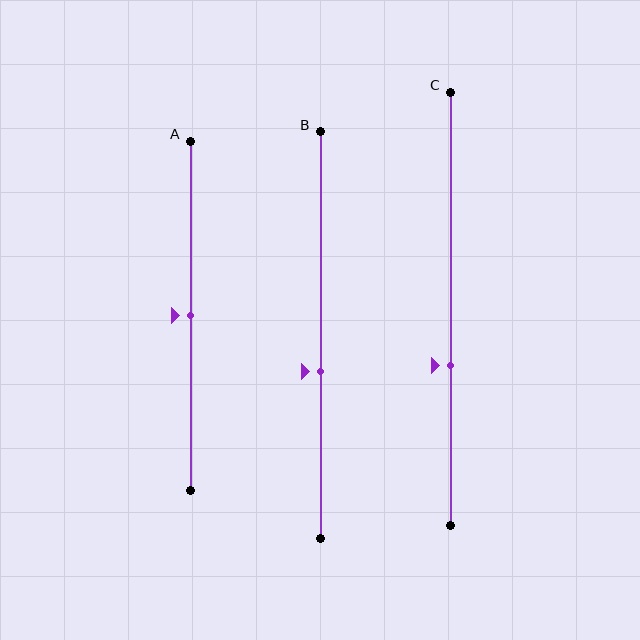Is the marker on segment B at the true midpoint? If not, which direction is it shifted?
No, the marker on segment B is shifted downward by about 9% of the segment length.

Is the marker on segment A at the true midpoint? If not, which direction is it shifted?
Yes, the marker on segment A is at the true midpoint.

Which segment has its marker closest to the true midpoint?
Segment A has its marker closest to the true midpoint.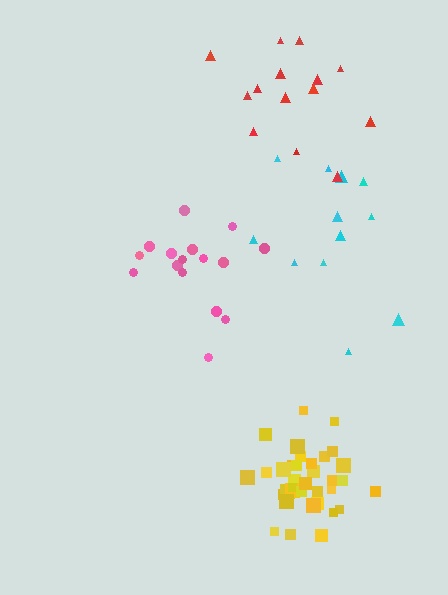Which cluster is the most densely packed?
Yellow.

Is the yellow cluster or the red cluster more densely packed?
Yellow.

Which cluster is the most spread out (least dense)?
Cyan.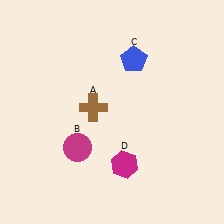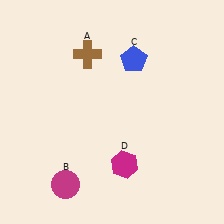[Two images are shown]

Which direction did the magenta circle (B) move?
The magenta circle (B) moved down.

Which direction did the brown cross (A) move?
The brown cross (A) moved up.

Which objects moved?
The objects that moved are: the brown cross (A), the magenta circle (B).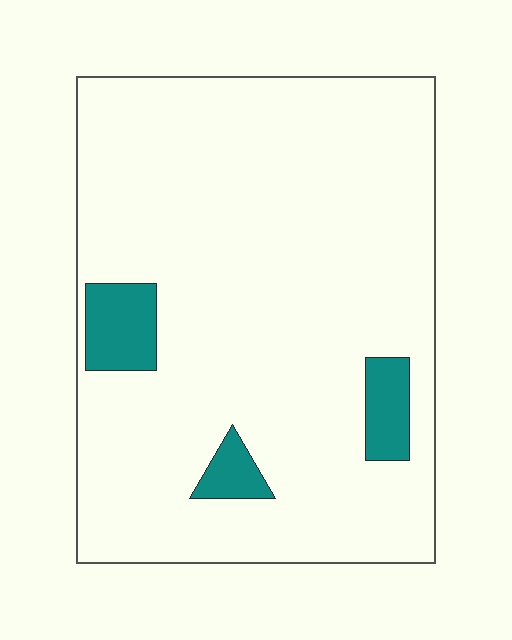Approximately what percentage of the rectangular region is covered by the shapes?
Approximately 10%.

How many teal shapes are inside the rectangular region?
3.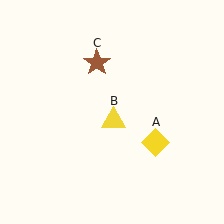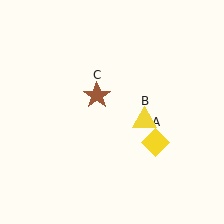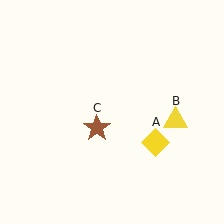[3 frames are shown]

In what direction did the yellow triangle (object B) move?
The yellow triangle (object B) moved right.